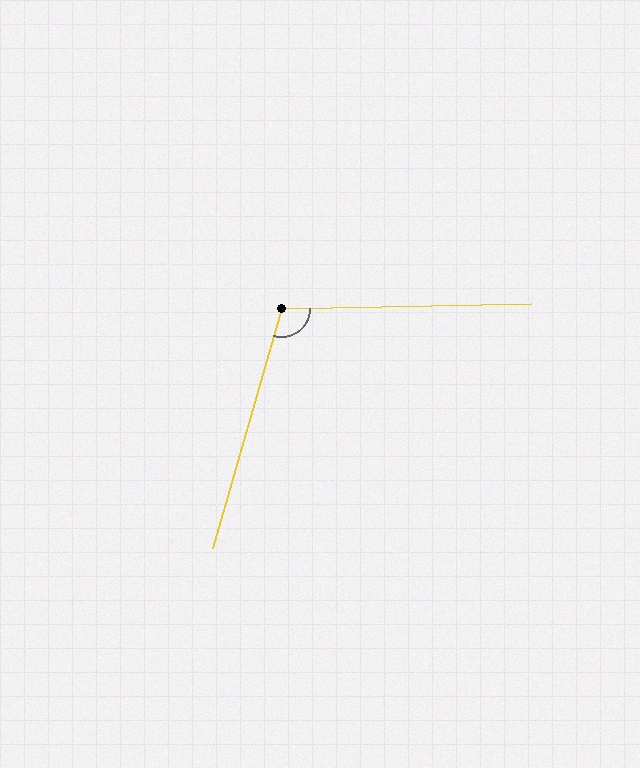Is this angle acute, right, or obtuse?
It is obtuse.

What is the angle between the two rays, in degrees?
Approximately 107 degrees.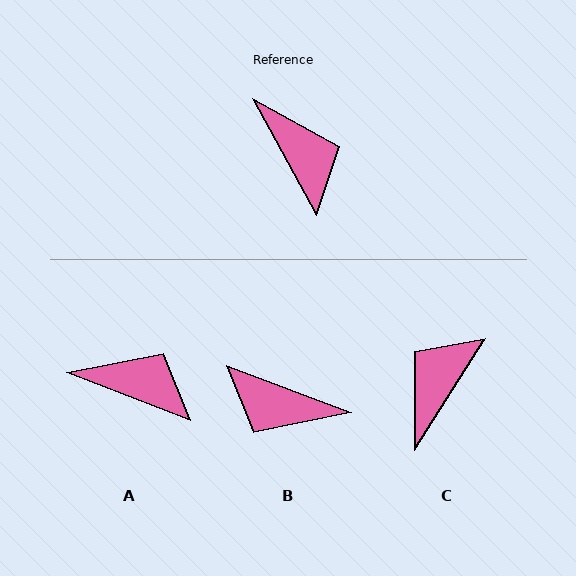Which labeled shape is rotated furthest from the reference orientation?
B, about 139 degrees away.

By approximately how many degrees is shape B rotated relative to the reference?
Approximately 139 degrees clockwise.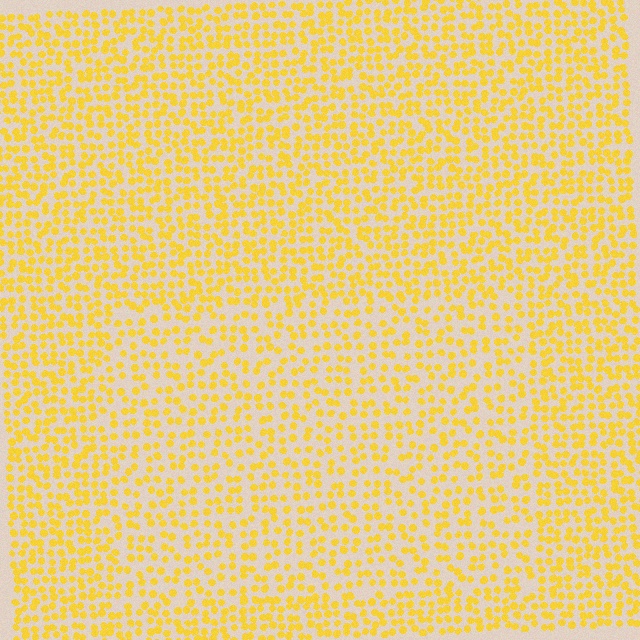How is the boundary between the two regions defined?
The boundary is defined by a change in element density (approximately 1.5x ratio). All elements are the same color, size, and shape.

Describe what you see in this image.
The image contains small yellow elements arranged at two different densities. A rectangle-shaped region is visible where the elements are less densely packed than the surrounding area.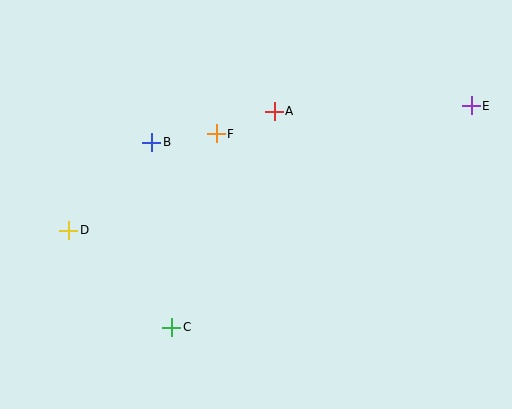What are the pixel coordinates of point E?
Point E is at (471, 106).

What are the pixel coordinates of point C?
Point C is at (172, 327).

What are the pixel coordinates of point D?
Point D is at (69, 230).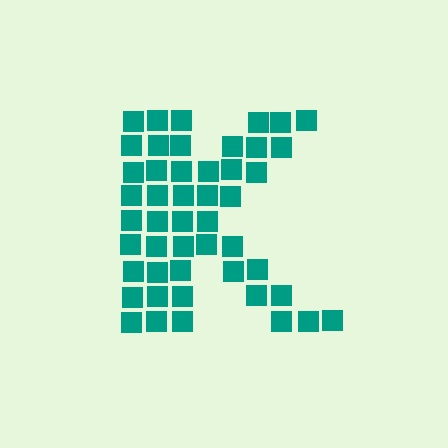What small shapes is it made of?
It is made of small squares.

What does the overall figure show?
The overall figure shows the letter K.